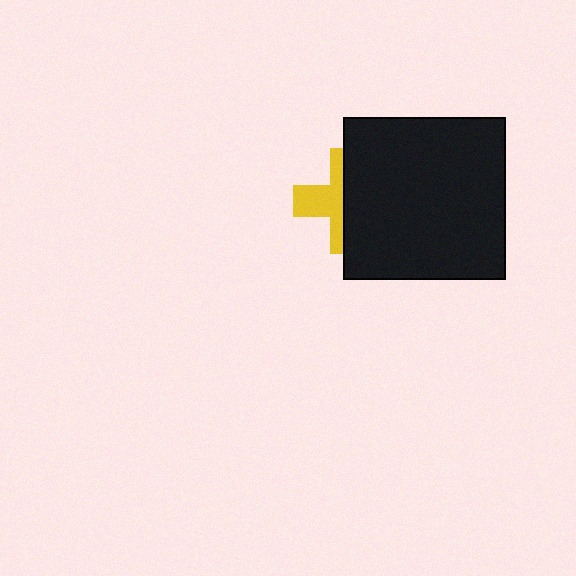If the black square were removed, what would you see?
You would see the complete yellow cross.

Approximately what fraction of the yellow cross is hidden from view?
Roughly 55% of the yellow cross is hidden behind the black square.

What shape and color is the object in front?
The object in front is a black square.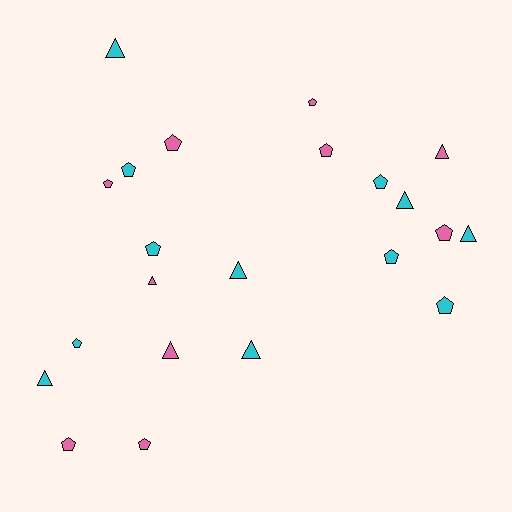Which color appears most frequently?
Cyan, with 12 objects.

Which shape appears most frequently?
Pentagon, with 13 objects.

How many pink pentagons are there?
There are 7 pink pentagons.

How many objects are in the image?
There are 22 objects.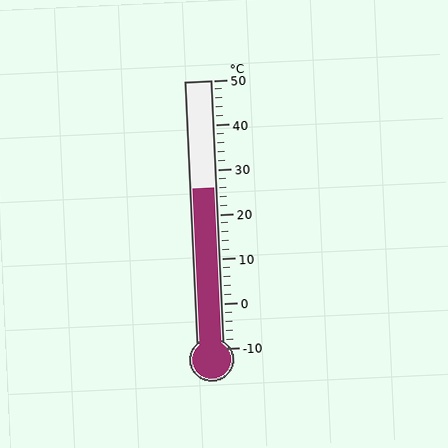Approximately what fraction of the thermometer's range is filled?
The thermometer is filled to approximately 60% of its range.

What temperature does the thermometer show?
The thermometer shows approximately 26°C.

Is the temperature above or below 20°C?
The temperature is above 20°C.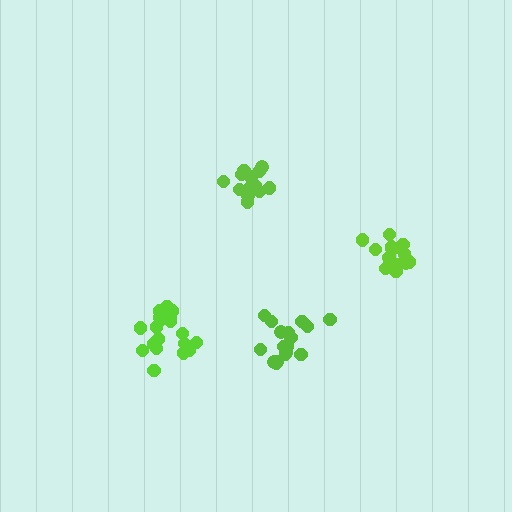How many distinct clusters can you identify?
There are 4 distinct clusters.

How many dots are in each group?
Group 1: 21 dots, Group 2: 17 dots, Group 3: 15 dots, Group 4: 18 dots (71 total).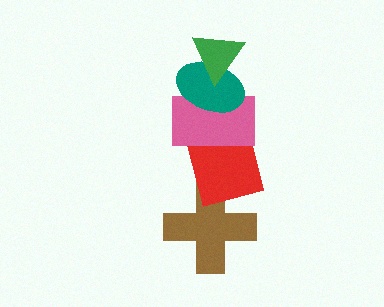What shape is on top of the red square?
The pink rectangle is on top of the red square.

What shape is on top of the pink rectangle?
The teal ellipse is on top of the pink rectangle.